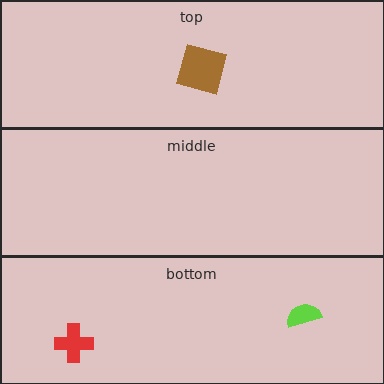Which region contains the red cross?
The bottom region.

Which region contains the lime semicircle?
The bottom region.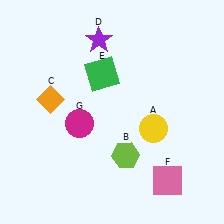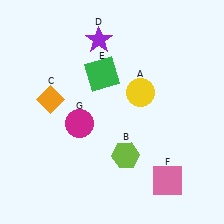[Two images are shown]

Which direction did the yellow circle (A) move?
The yellow circle (A) moved up.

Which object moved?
The yellow circle (A) moved up.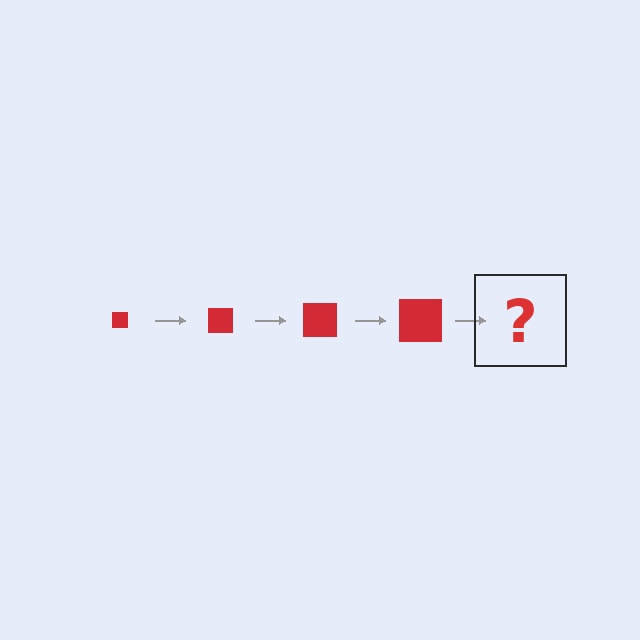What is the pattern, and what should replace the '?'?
The pattern is that the square gets progressively larger each step. The '?' should be a red square, larger than the previous one.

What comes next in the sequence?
The next element should be a red square, larger than the previous one.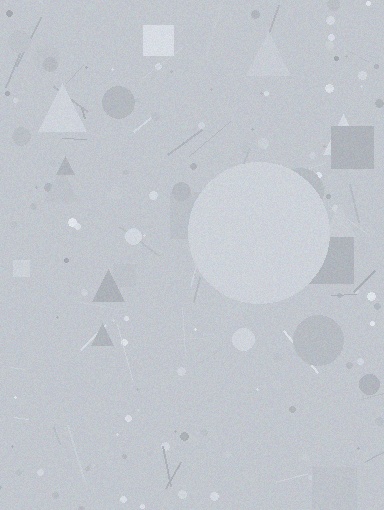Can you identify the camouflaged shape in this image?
The camouflaged shape is a circle.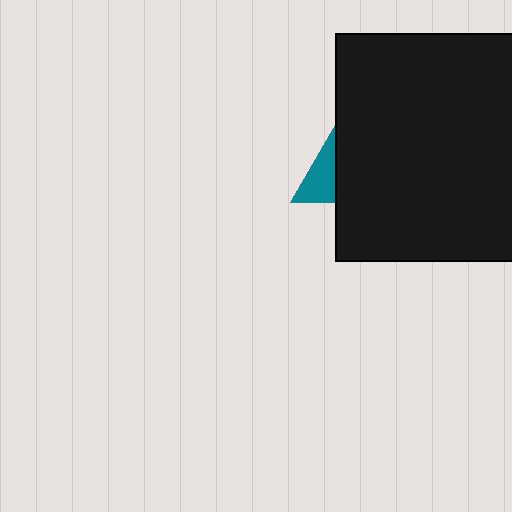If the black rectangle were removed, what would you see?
You would see the complete teal triangle.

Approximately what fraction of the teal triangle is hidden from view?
Roughly 70% of the teal triangle is hidden behind the black rectangle.